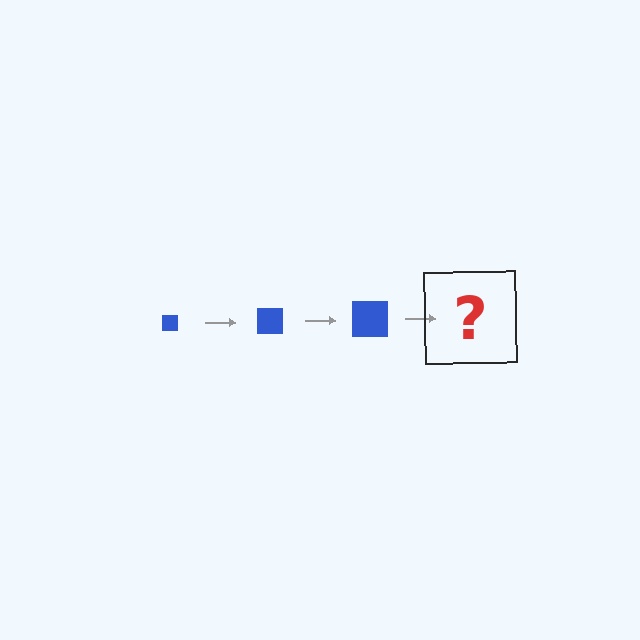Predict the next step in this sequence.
The next step is a blue square, larger than the previous one.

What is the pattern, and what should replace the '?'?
The pattern is that the square gets progressively larger each step. The '?' should be a blue square, larger than the previous one.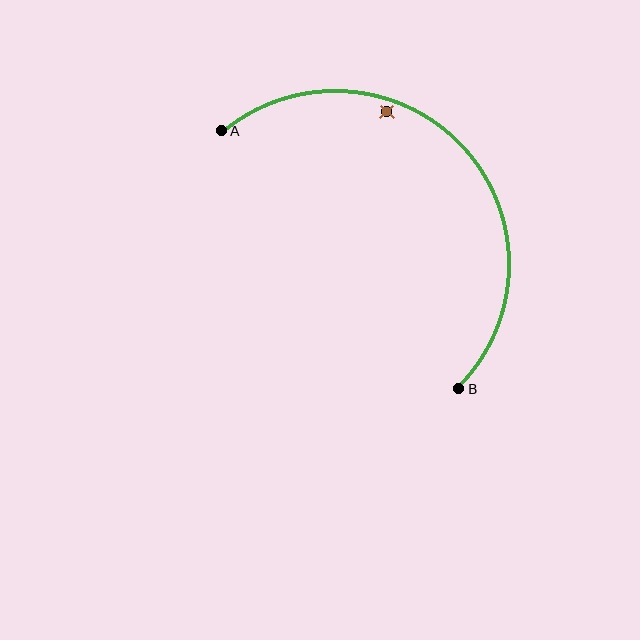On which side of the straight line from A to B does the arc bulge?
The arc bulges above and to the right of the straight line connecting A and B.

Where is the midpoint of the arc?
The arc midpoint is the point on the curve farthest from the straight line joining A and B. It sits above and to the right of that line.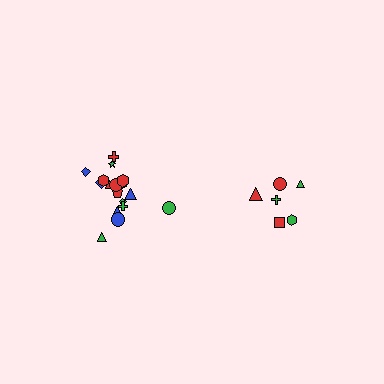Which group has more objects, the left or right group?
The left group.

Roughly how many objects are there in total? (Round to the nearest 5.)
Roughly 25 objects in total.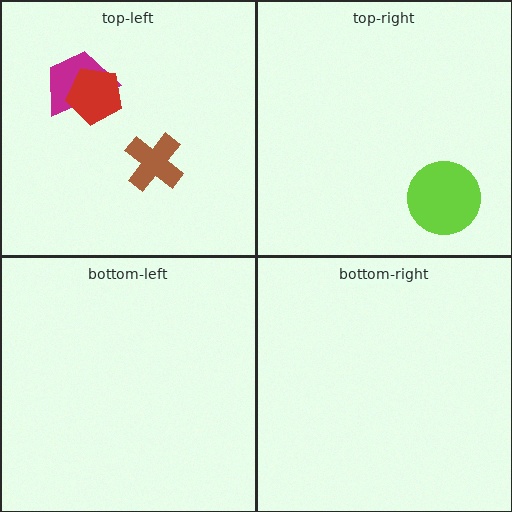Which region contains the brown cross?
The top-left region.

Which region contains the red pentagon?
The top-left region.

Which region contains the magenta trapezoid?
The top-left region.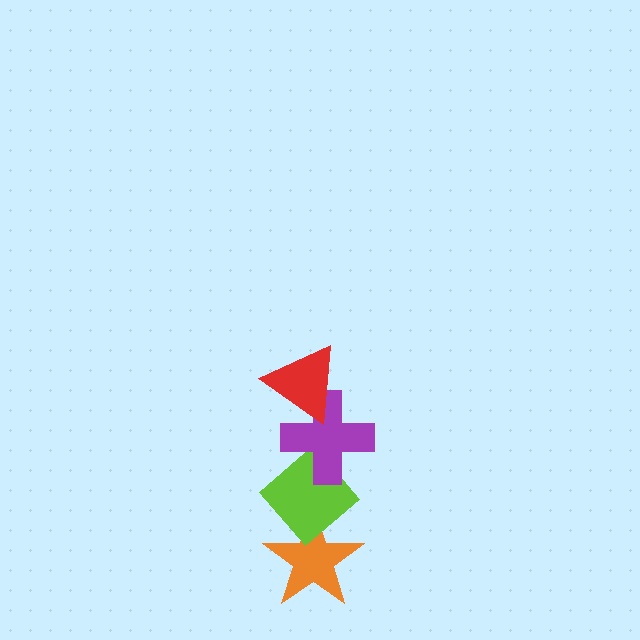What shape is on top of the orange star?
The lime diamond is on top of the orange star.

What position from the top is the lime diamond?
The lime diamond is 3rd from the top.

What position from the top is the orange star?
The orange star is 4th from the top.